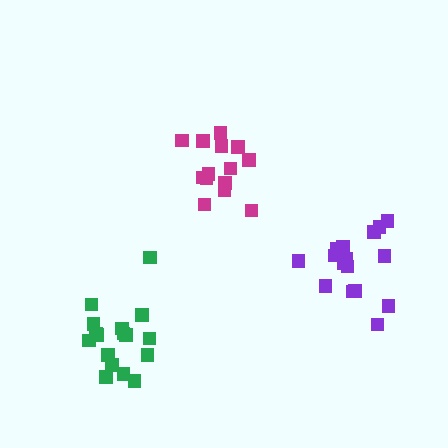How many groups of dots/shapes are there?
There are 3 groups.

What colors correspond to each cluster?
The clusters are colored: magenta, green, purple.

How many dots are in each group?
Group 1: 14 dots, Group 2: 17 dots, Group 3: 17 dots (48 total).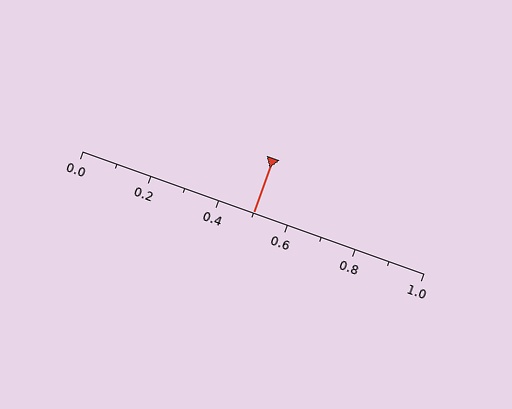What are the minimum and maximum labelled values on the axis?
The axis runs from 0.0 to 1.0.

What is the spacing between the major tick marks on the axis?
The major ticks are spaced 0.2 apart.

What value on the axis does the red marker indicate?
The marker indicates approximately 0.5.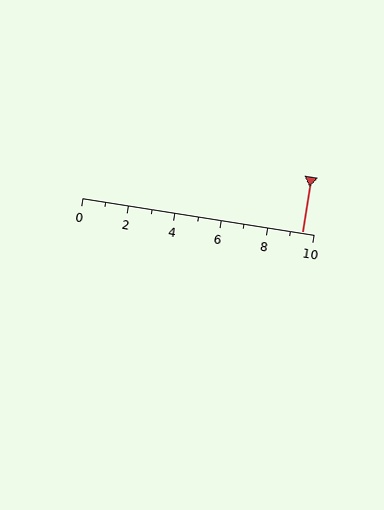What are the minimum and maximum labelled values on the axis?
The axis runs from 0 to 10.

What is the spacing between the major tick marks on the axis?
The major ticks are spaced 2 apart.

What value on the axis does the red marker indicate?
The marker indicates approximately 9.5.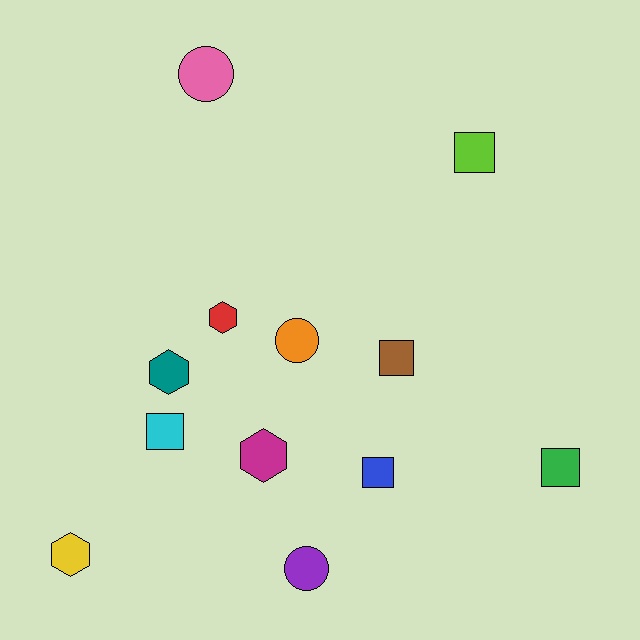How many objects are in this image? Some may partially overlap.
There are 12 objects.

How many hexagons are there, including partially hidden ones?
There are 4 hexagons.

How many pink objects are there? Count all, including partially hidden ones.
There is 1 pink object.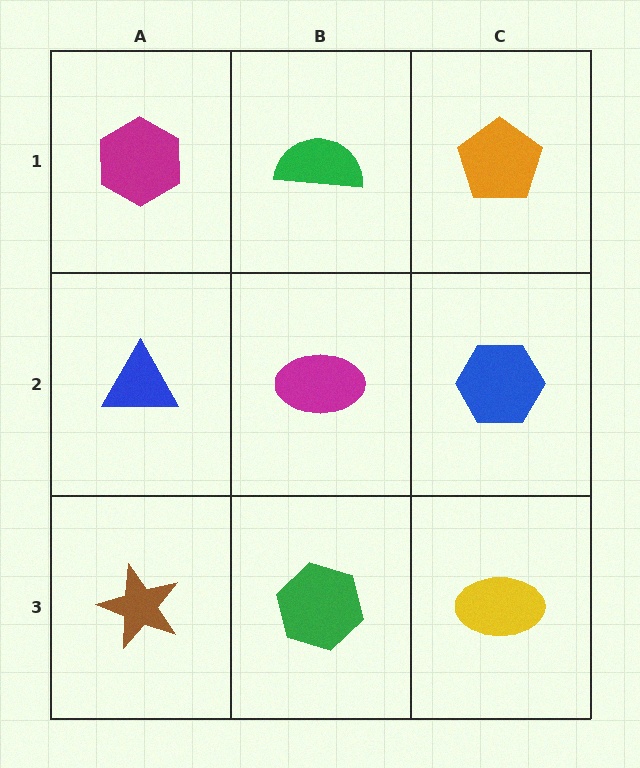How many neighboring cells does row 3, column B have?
3.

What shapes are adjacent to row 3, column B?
A magenta ellipse (row 2, column B), a brown star (row 3, column A), a yellow ellipse (row 3, column C).